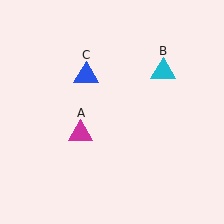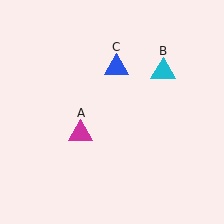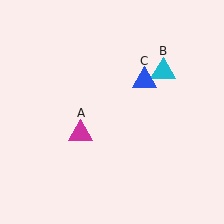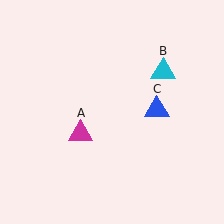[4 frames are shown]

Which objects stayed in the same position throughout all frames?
Magenta triangle (object A) and cyan triangle (object B) remained stationary.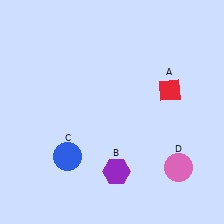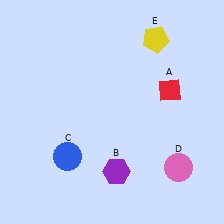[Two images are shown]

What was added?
A yellow pentagon (E) was added in Image 2.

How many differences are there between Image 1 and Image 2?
There is 1 difference between the two images.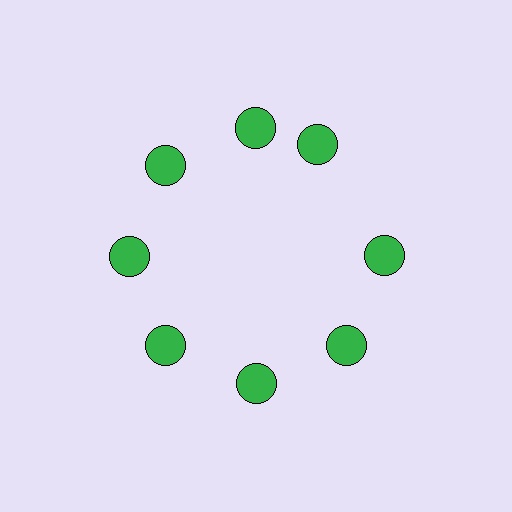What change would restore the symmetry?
The symmetry would be restored by rotating it back into even spacing with its neighbors so that all 8 circles sit at equal angles and equal distance from the center.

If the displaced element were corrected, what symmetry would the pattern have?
It would have 8-fold rotational symmetry — the pattern would map onto itself every 45 degrees.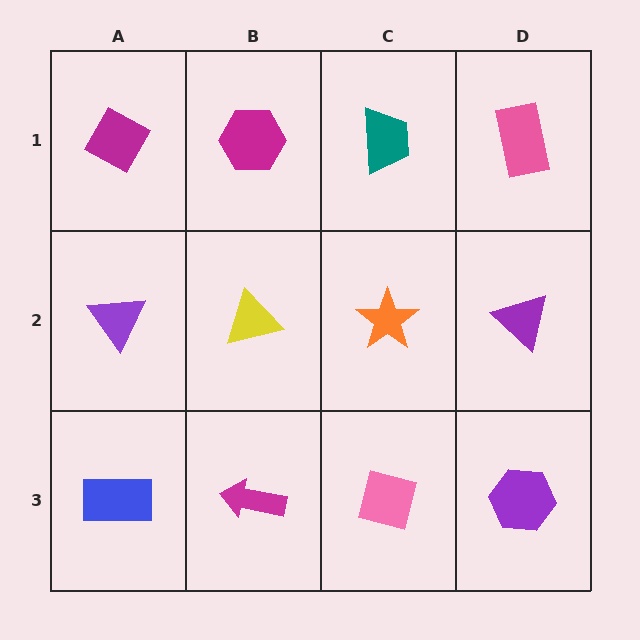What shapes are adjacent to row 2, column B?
A magenta hexagon (row 1, column B), a magenta arrow (row 3, column B), a purple triangle (row 2, column A), an orange star (row 2, column C).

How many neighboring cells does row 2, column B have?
4.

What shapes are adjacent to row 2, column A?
A magenta diamond (row 1, column A), a blue rectangle (row 3, column A), a yellow triangle (row 2, column B).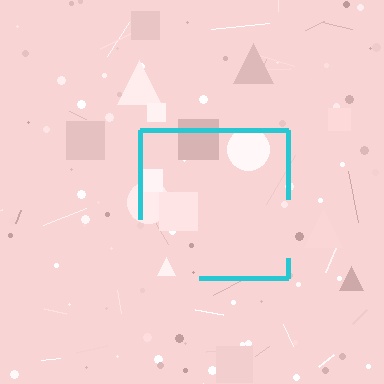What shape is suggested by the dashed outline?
The dashed outline suggests a square.